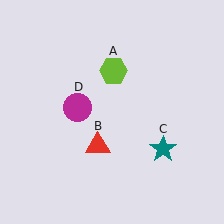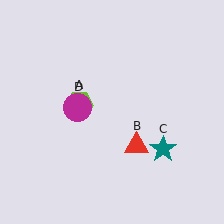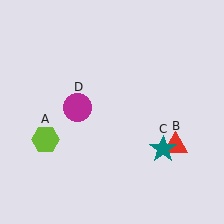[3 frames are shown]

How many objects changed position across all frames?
2 objects changed position: lime hexagon (object A), red triangle (object B).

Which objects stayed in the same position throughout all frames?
Teal star (object C) and magenta circle (object D) remained stationary.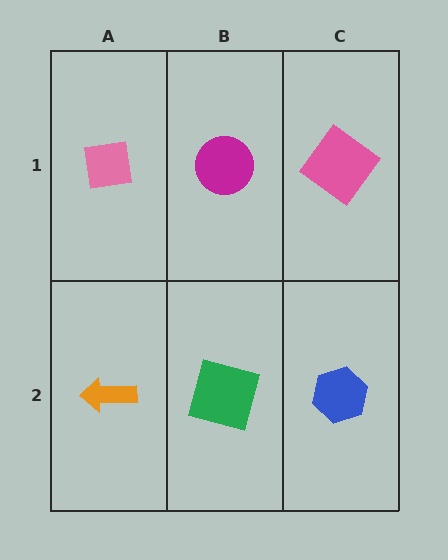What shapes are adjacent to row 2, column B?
A magenta circle (row 1, column B), an orange arrow (row 2, column A), a blue hexagon (row 2, column C).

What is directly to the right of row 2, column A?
A green square.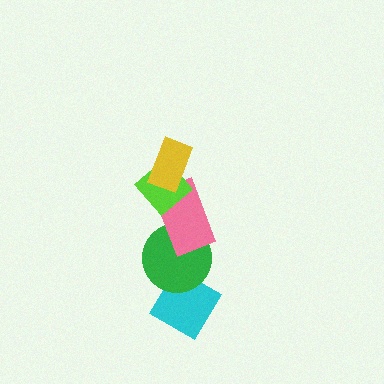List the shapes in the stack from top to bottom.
From top to bottom: the yellow rectangle, the lime diamond, the pink rectangle, the green circle, the cyan diamond.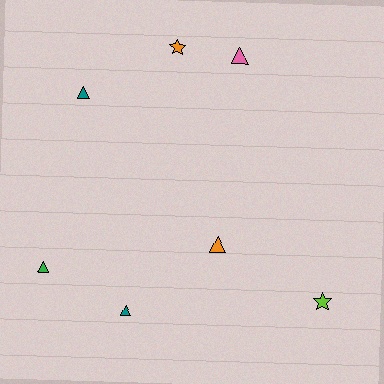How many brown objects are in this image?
There are no brown objects.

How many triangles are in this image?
There are 5 triangles.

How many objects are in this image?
There are 7 objects.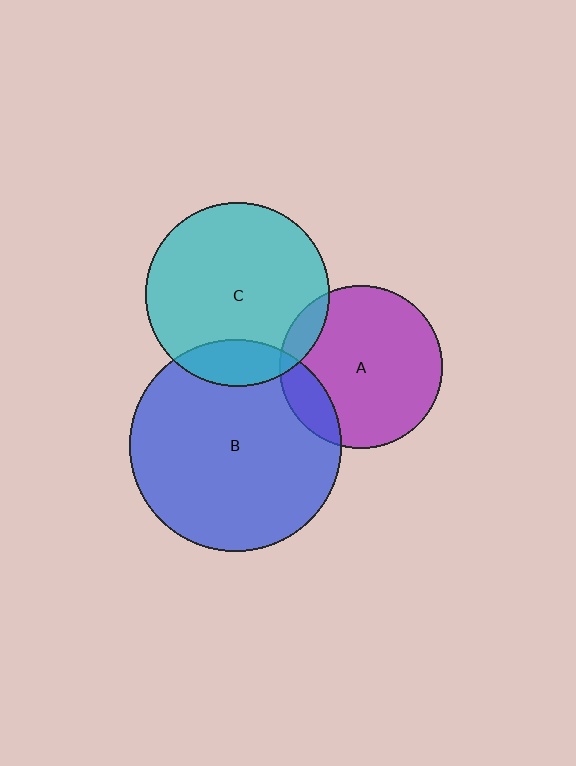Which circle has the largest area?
Circle B (blue).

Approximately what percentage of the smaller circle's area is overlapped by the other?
Approximately 10%.